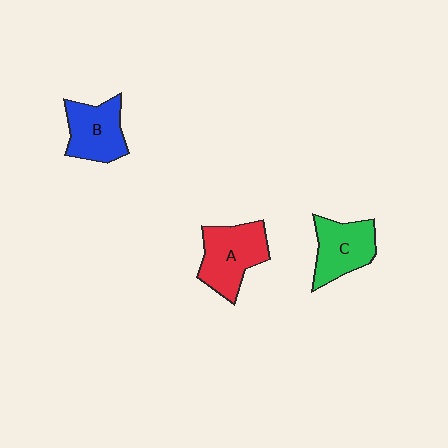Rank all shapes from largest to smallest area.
From largest to smallest: A (red), C (green), B (blue).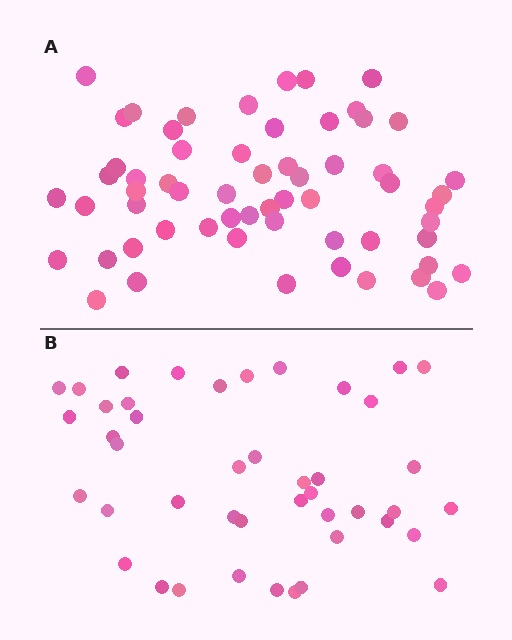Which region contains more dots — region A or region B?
Region A (the top region) has more dots.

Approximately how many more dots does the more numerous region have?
Region A has approximately 15 more dots than region B.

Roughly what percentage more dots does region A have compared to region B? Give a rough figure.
About 35% more.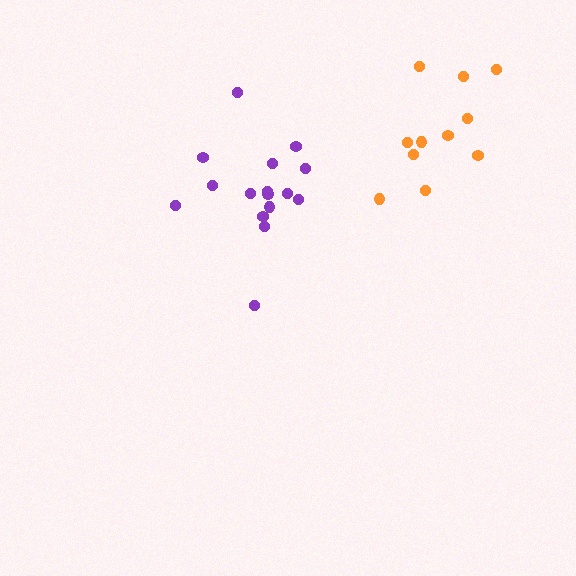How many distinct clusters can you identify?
There are 2 distinct clusters.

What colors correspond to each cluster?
The clusters are colored: purple, orange.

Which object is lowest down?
The purple cluster is bottommost.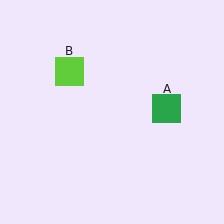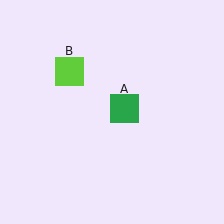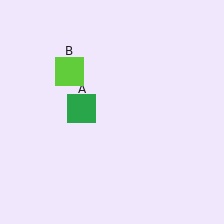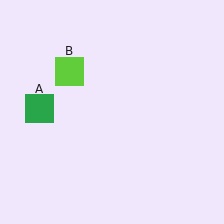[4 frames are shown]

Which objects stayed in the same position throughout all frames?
Lime square (object B) remained stationary.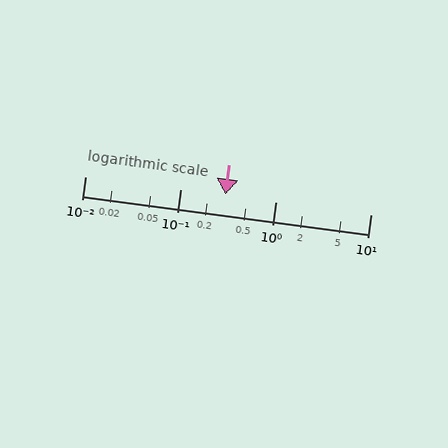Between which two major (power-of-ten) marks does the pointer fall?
The pointer is between 0.1 and 1.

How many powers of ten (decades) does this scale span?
The scale spans 3 decades, from 0.01 to 10.